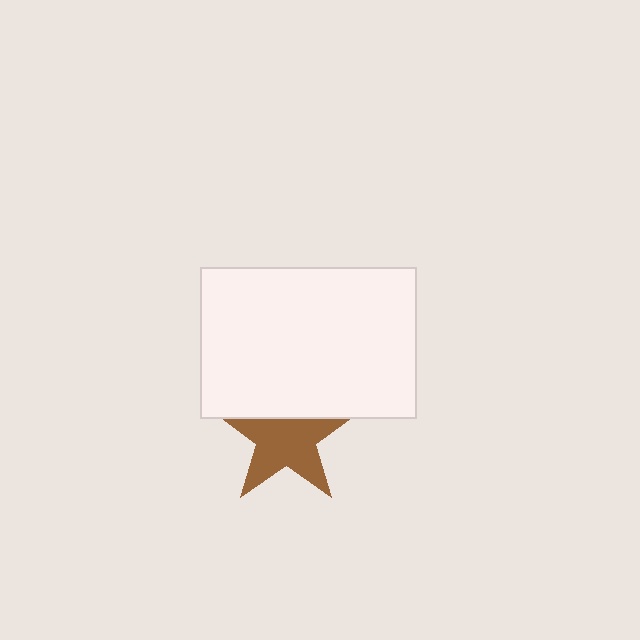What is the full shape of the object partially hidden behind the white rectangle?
The partially hidden object is a brown star.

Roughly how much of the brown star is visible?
Most of it is visible (roughly 68%).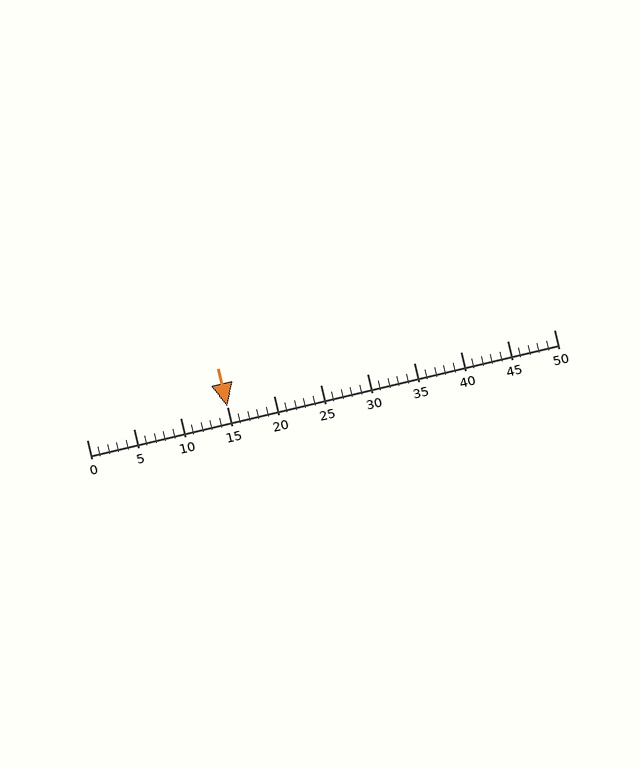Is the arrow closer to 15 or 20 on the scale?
The arrow is closer to 15.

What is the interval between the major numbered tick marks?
The major tick marks are spaced 5 units apart.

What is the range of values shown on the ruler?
The ruler shows values from 0 to 50.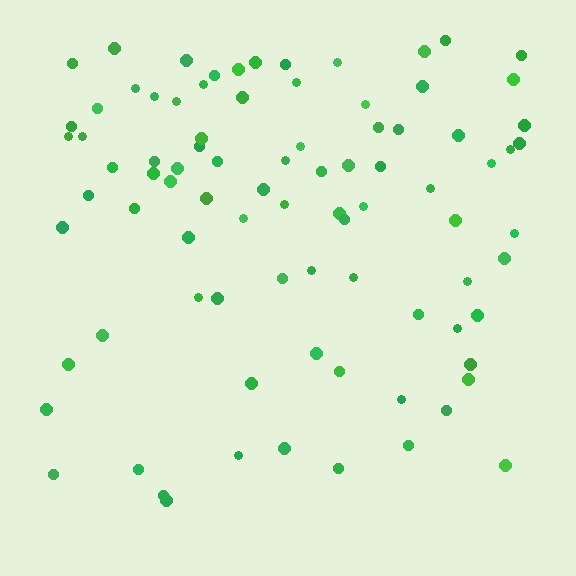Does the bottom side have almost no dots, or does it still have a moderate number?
Still a moderate number, just noticeably fewer than the top.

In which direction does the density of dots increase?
From bottom to top, with the top side densest.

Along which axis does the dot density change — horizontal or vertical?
Vertical.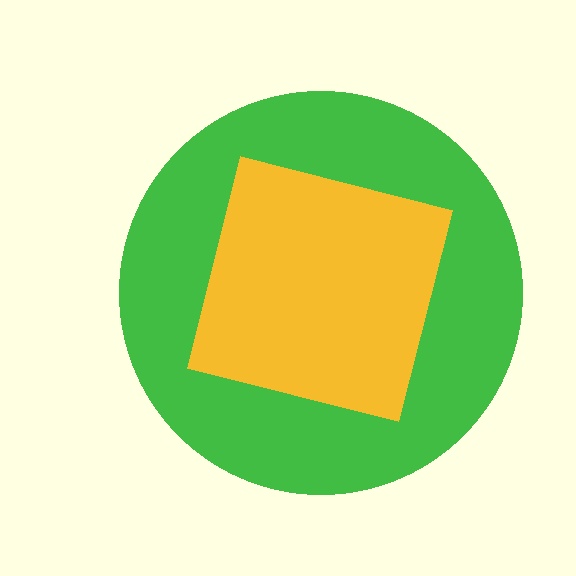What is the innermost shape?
The yellow square.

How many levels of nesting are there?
2.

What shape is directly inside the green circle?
The yellow square.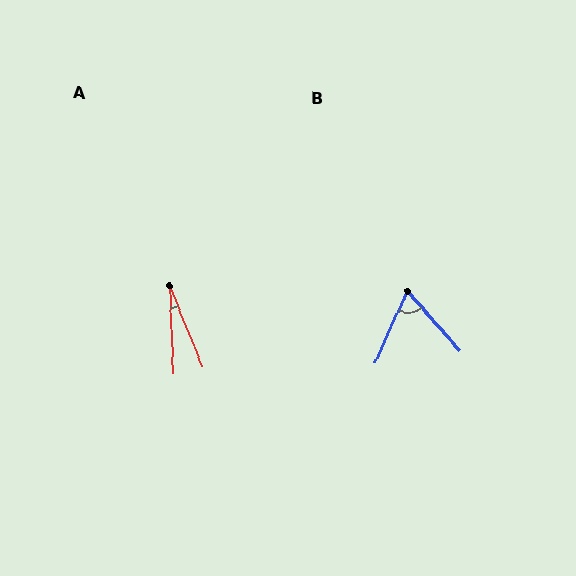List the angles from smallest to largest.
A (20°), B (65°).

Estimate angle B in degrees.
Approximately 65 degrees.